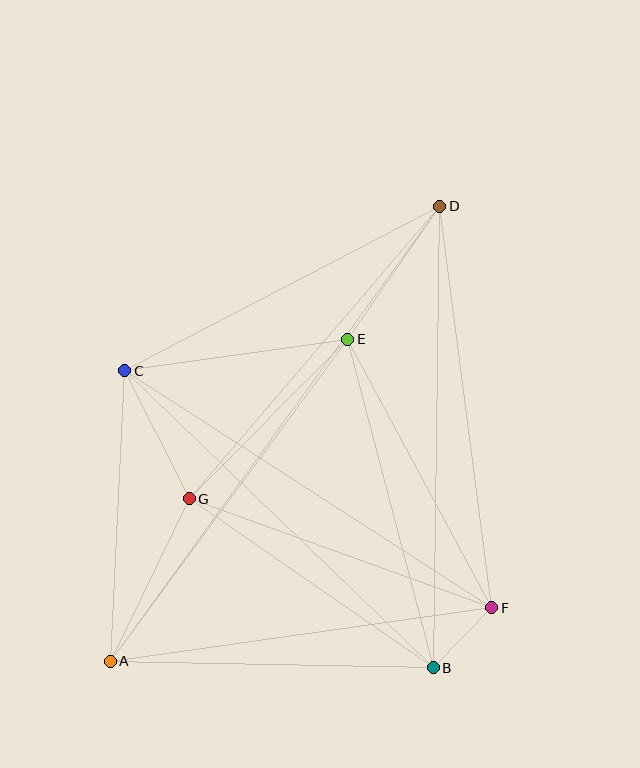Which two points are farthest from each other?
Points A and D are farthest from each other.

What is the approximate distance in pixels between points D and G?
The distance between D and G is approximately 385 pixels.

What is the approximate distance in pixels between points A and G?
The distance between A and G is approximately 181 pixels.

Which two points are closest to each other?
Points B and F are closest to each other.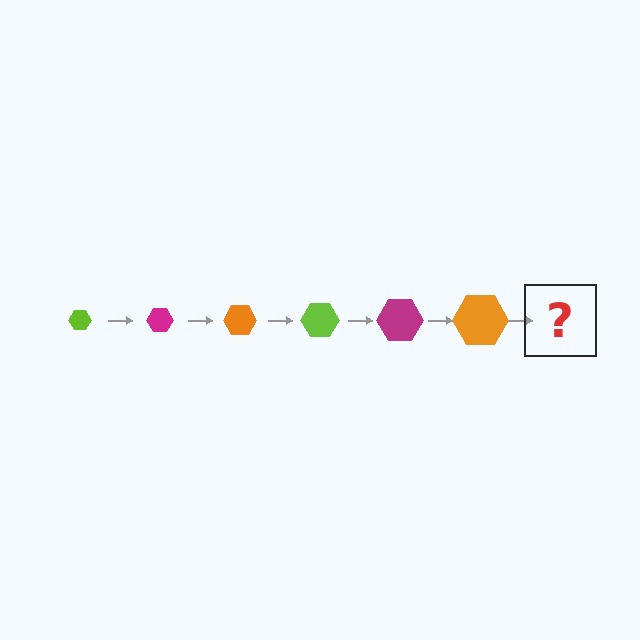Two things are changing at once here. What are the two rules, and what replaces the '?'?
The two rules are that the hexagon grows larger each step and the color cycles through lime, magenta, and orange. The '?' should be a lime hexagon, larger than the previous one.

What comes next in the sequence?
The next element should be a lime hexagon, larger than the previous one.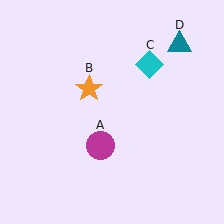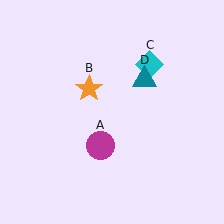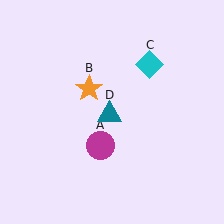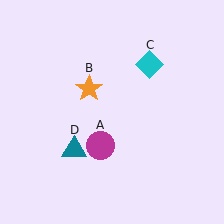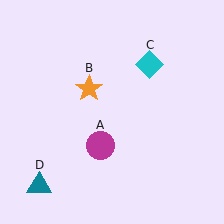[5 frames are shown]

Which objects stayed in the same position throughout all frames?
Magenta circle (object A) and orange star (object B) and cyan diamond (object C) remained stationary.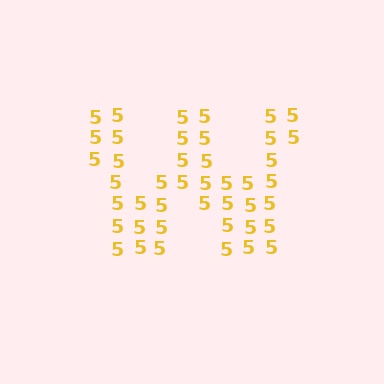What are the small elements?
The small elements are digit 5's.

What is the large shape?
The large shape is the letter W.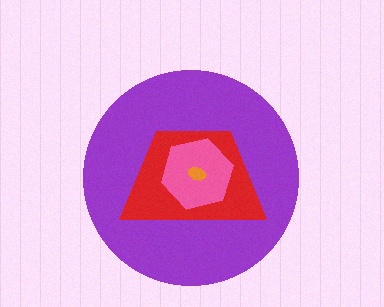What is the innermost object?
The orange ellipse.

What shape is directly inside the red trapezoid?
The pink hexagon.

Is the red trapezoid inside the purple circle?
Yes.